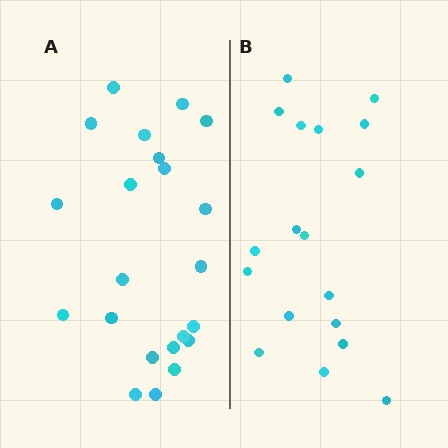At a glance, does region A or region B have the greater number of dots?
Region A (the left region) has more dots.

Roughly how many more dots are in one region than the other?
Region A has about 4 more dots than region B.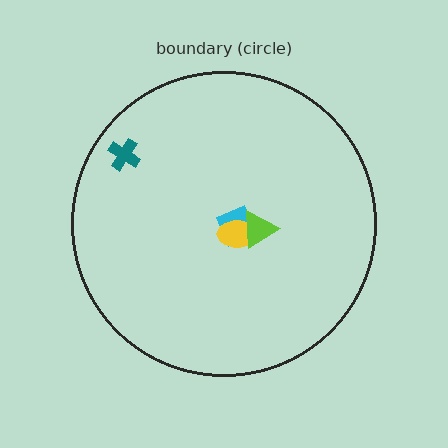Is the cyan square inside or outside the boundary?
Inside.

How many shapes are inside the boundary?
4 inside, 0 outside.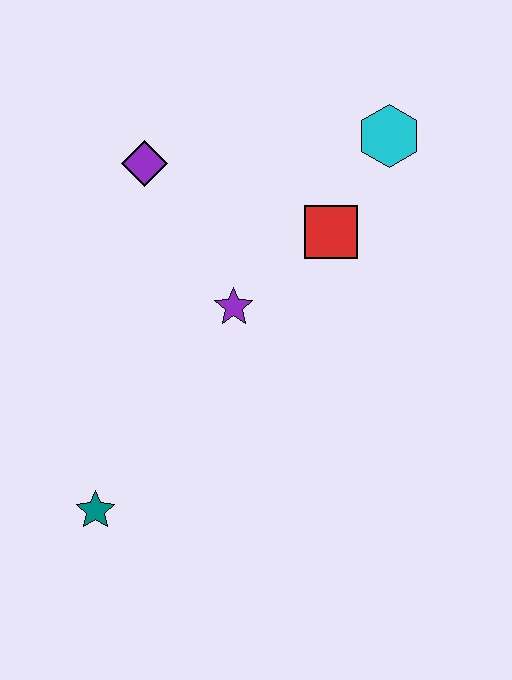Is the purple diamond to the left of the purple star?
Yes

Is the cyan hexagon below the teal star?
No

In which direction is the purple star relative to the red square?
The purple star is to the left of the red square.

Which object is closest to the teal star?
The purple star is closest to the teal star.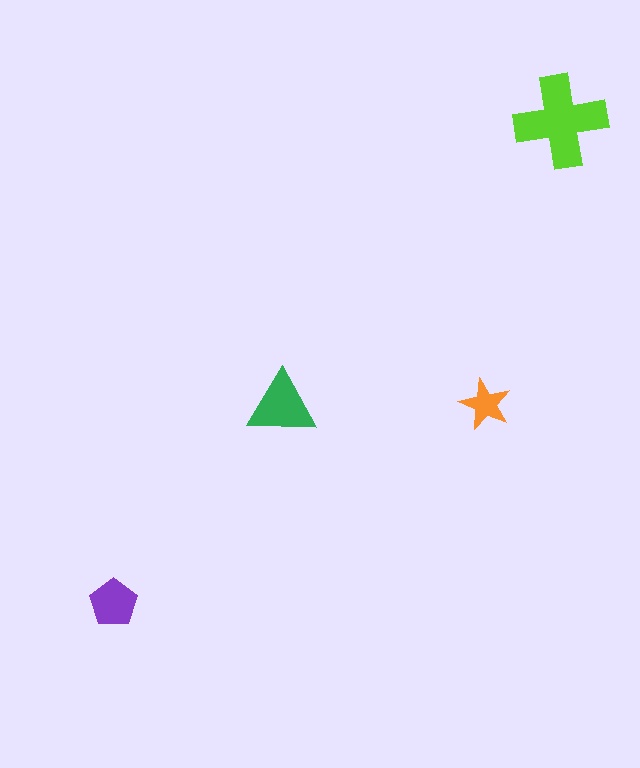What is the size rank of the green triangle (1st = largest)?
2nd.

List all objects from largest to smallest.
The lime cross, the green triangle, the purple pentagon, the orange star.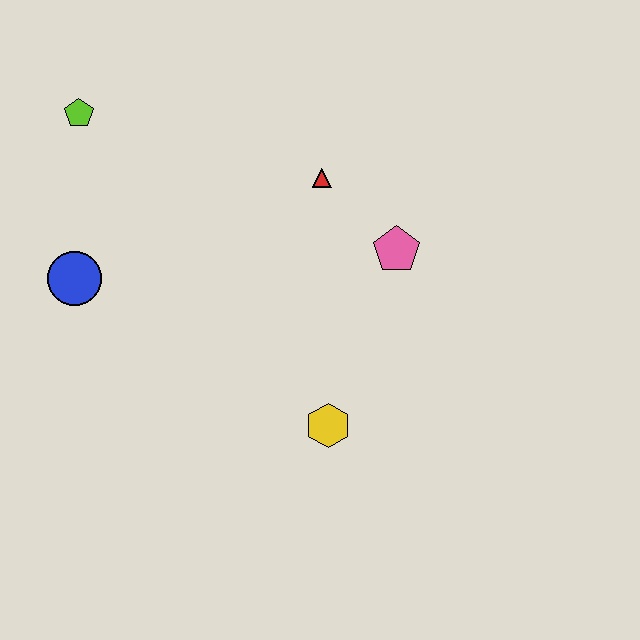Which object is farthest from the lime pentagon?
The yellow hexagon is farthest from the lime pentagon.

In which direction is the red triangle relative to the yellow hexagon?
The red triangle is above the yellow hexagon.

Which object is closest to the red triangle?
The pink pentagon is closest to the red triangle.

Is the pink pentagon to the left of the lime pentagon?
No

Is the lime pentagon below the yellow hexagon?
No